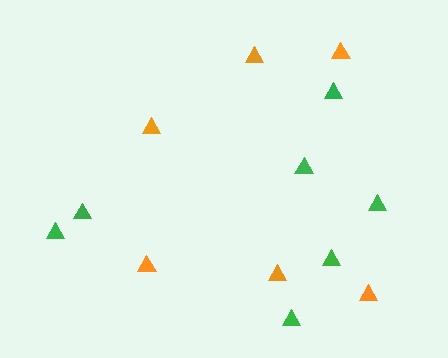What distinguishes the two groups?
There are 2 groups: one group of green triangles (7) and one group of orange triangles (6).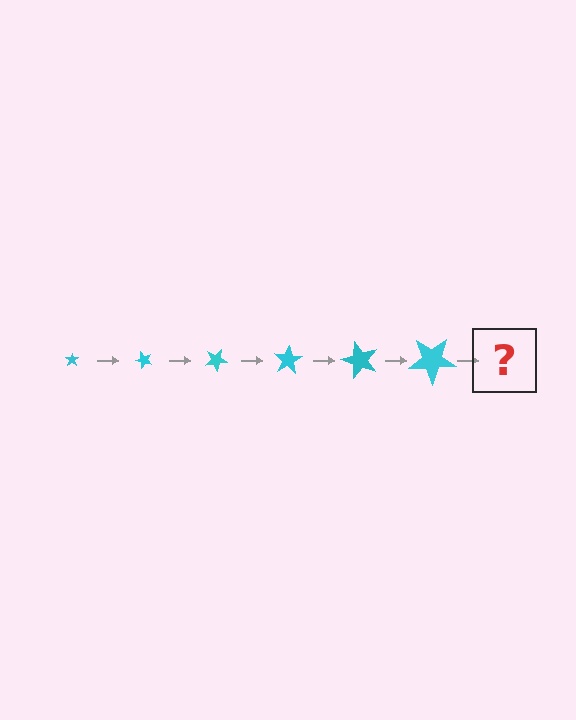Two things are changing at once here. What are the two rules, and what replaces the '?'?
The two rules are that the star grows larger each step and it rotates 50 degrees each step. The '?' should be a star, larger than the previous one and rotated 300 degrees from the start.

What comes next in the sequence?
The next element should be a star, larger than the previous one and rotated 300 degrees from the start.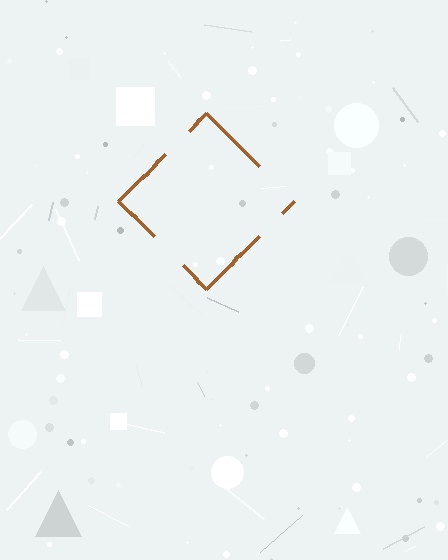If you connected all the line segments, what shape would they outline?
They would outline a diamond.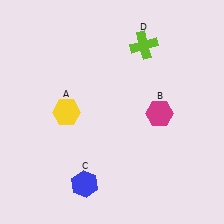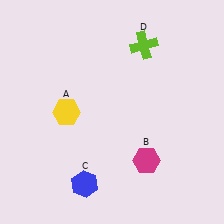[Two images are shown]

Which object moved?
The magenta hexagon (B) moved down.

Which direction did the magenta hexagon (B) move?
The magenta hexagon (B) moved down.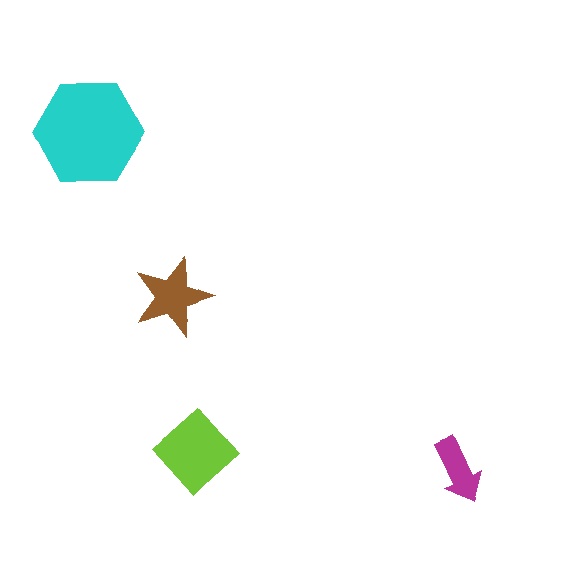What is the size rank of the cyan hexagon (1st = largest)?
1st.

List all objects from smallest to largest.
The magenta arrow, the brown star, the lime diamond, the cyan hexagon.